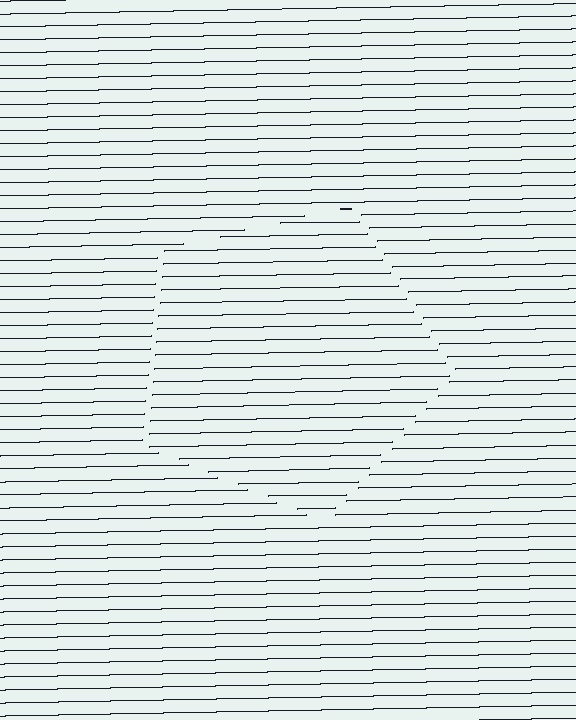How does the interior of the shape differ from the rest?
The interior of the shape contains the same grating, shifted by half a period — the contour is defined by the phase discontinuity where line-ends from the inner and outer gratings abut.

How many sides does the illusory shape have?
5 sides — the line-ends trace a pentagon.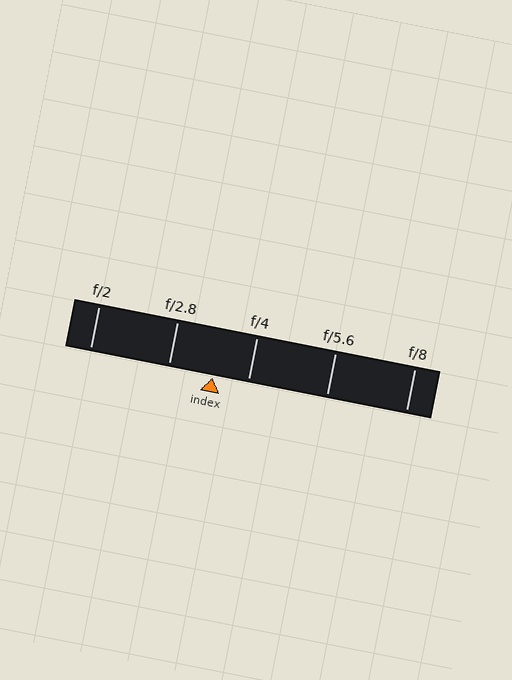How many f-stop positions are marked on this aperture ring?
There are 5 f-stop positions marked.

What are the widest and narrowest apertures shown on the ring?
The widest aperture shown is f/2 and the narrowest is f/8.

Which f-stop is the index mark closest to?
The index mark is closest to f/4.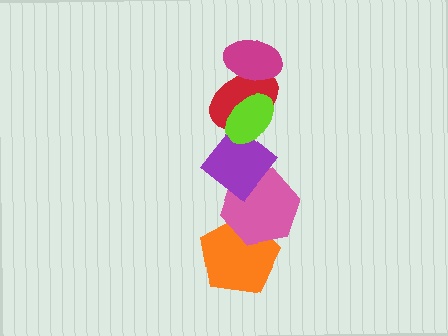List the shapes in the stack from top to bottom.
From top to bottom: the magenta ellipse, the lime ellipse, the red ellipse, the purple diamond, the pink hexagon, the orange pentagon.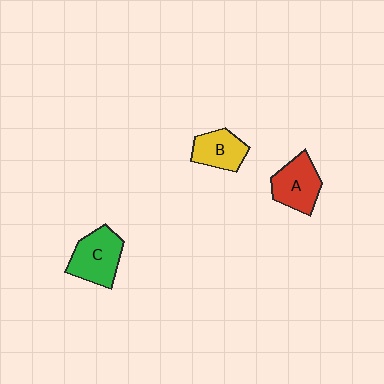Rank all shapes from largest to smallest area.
From largest to smallest: C (green), A (red), B (yellow).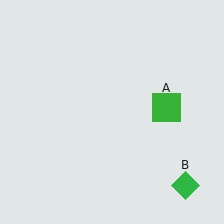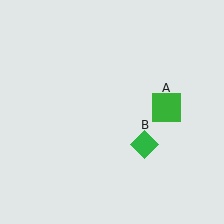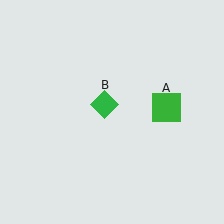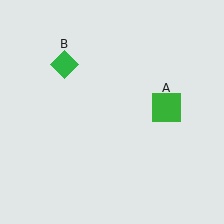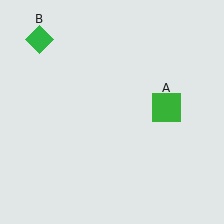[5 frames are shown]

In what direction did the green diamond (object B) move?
The green diamond (object B) moved up and to the left.